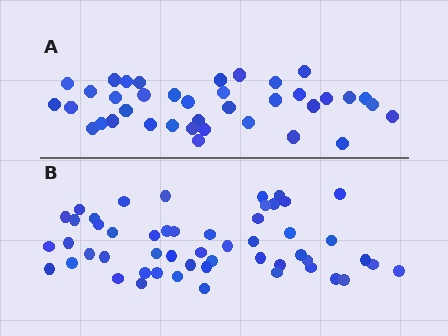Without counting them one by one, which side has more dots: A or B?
Region B (the bottom region) has more dots.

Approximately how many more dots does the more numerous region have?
Region B has approximately 15 more dots than region A.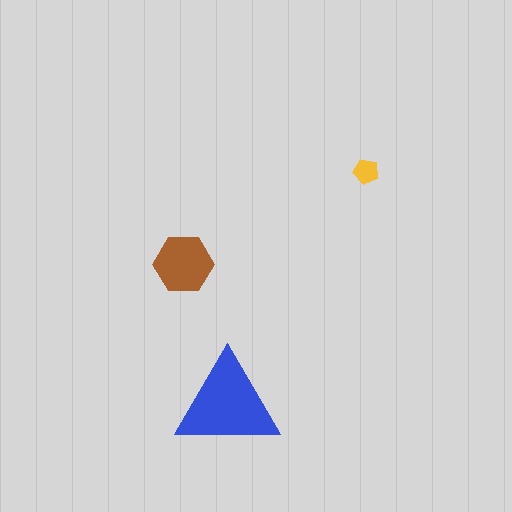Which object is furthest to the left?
The brown hexagon is leftmost.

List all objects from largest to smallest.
The blue triangle, the brown hexagon, the yellow pentagon.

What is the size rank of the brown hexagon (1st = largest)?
2nd.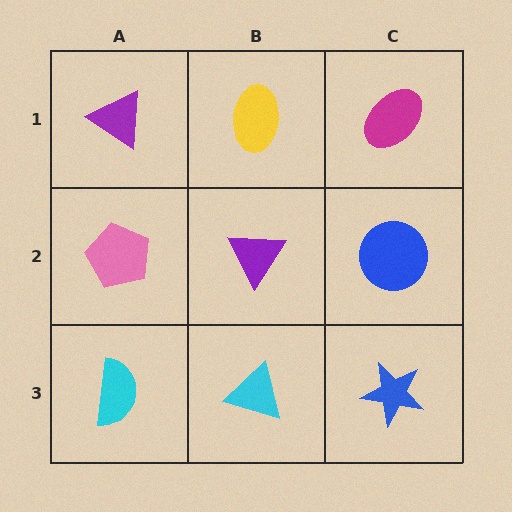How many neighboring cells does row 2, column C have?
3.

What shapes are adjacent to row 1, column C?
A blue circle (row 2, column C), a yellow ellipse (row 1, column B).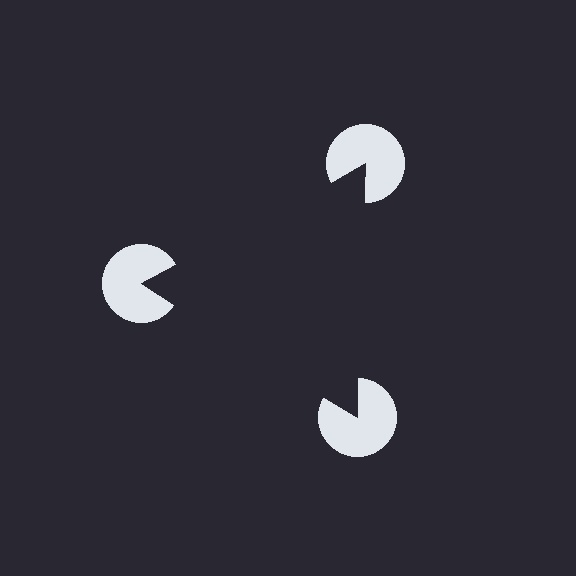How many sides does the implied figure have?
3 sides.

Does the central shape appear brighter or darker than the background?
It typically appears slightly darker than the background, even though no actual brightness change is drawn.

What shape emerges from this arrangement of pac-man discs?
An illusory triangle — its edges are inferred from the aligned wedge cuts in the pac-man discs, not physically drawn.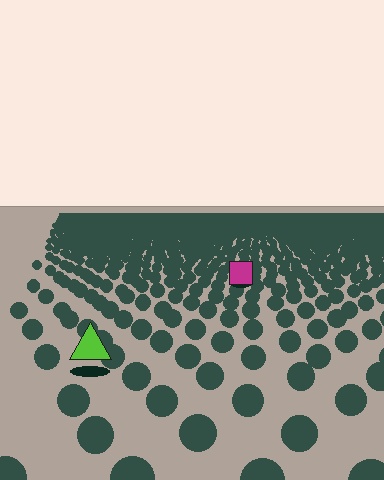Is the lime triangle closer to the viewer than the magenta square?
Yes. The lime triangle is closer — you can tell from the texture gradient: the ground texture is coarser near it.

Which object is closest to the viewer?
The lime triangle is closest. The texture marks near it are larger and more spread out.